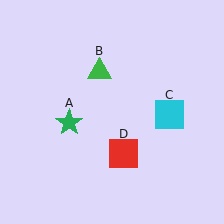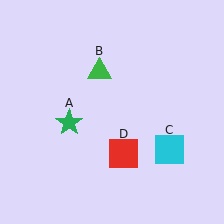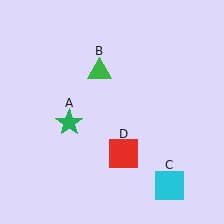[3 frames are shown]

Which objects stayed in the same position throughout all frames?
Green star (object A) and green triangle (object B) and red square (object D) remained stationary.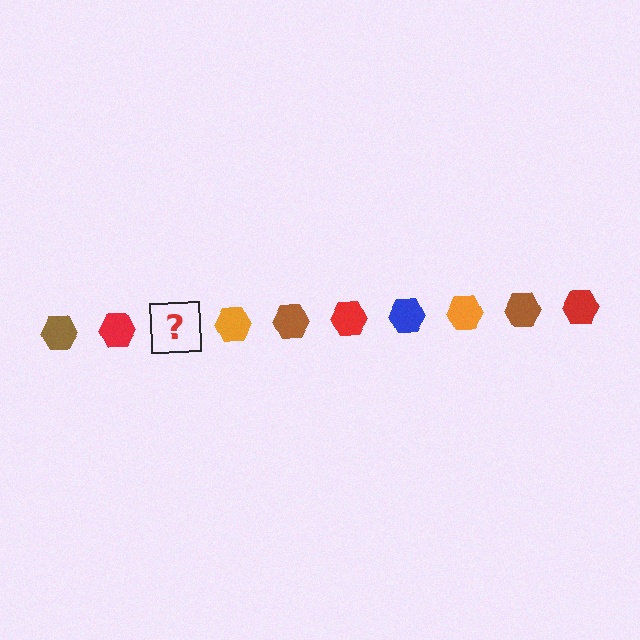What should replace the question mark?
The question mark should be replaced with a blue hexagon.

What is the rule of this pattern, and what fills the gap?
The rule is that the pattern cycles through brown, red, blue, orange hexagons. The gap should be filled with a blue hexagon.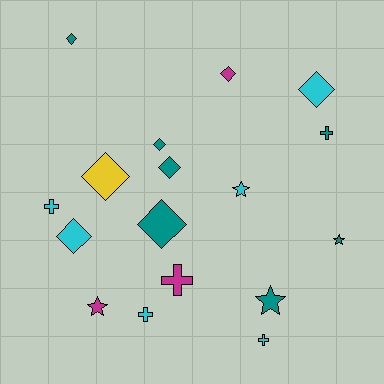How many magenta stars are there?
There is 1 magenta star.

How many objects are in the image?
There are 17 objects.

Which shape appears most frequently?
Diamond, with 8 objects.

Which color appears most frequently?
Teal, with 7 objects.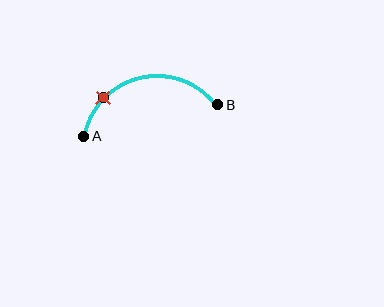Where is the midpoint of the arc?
The arc midpoint is the point on the curve farthest from the straight line joining A and B. It sits above that line.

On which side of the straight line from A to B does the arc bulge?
The arc bulges above the straight line connecting A and B.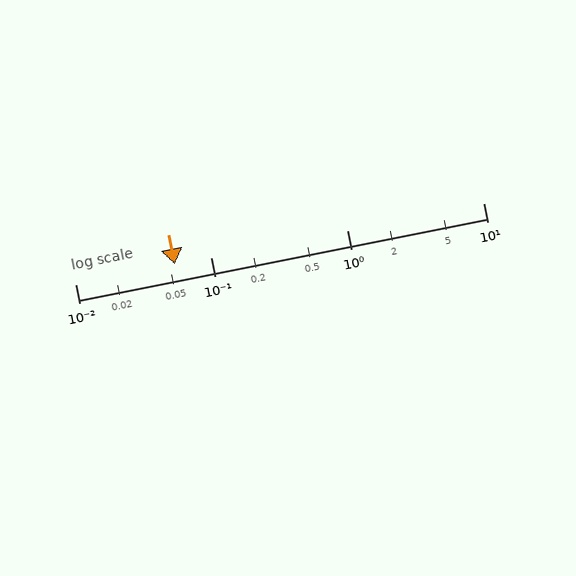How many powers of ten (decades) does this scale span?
The scale spans 3 decades, from 0.01 to 10.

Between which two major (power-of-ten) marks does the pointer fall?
The pointer is between 0.01 and 0.1.